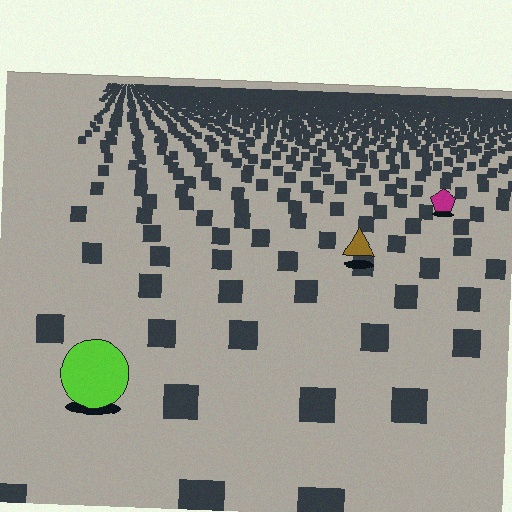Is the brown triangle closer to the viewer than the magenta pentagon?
Yes. The brown triangle is closer — you can tell from the texture gradient: the ground texture is coarser near it.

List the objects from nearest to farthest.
From nearest to farthest: the lime circle, the brown triangle, the magenta pentagon.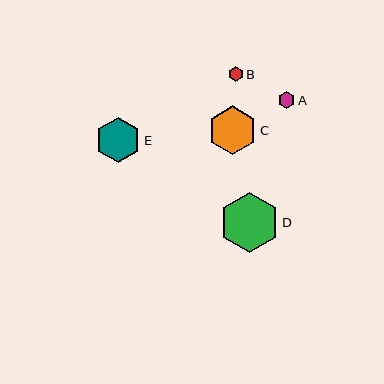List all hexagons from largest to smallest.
From largest to smallest: D, C, E, A, B.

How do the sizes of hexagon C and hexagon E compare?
Hexagon C and hexagon E are approximately the same size.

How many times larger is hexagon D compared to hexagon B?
Hexagon D is approximately 3.9 times the size of hexagon B.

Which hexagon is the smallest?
Hexagon B is the smallest with a size of approximately 15 pixels.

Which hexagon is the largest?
Hexagon D is the largest with a size of approximately 60 pixels.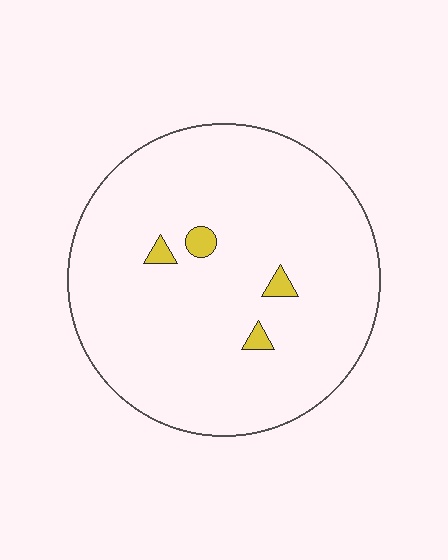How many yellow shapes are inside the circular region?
4.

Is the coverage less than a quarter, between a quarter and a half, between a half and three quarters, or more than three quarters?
Less than a quarter.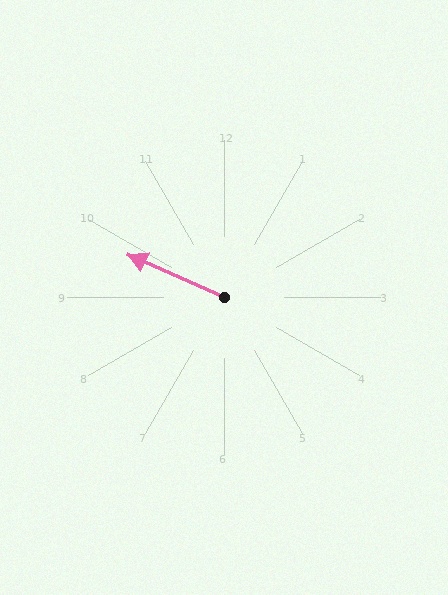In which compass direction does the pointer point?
Northwest.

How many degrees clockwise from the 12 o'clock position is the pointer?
Approximately 294 degrees.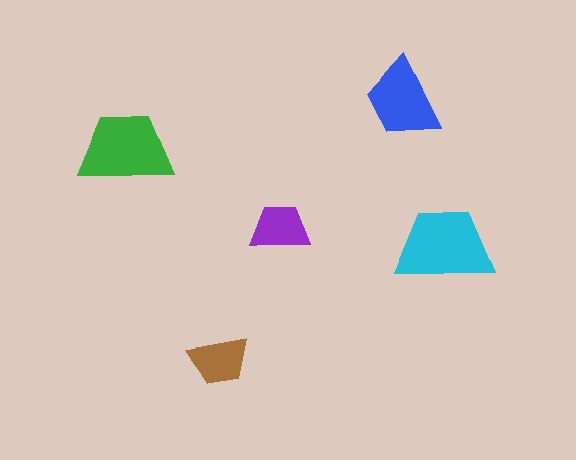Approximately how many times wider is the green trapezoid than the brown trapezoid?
About 1.5 times wider.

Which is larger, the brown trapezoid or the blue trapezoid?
The blue one.